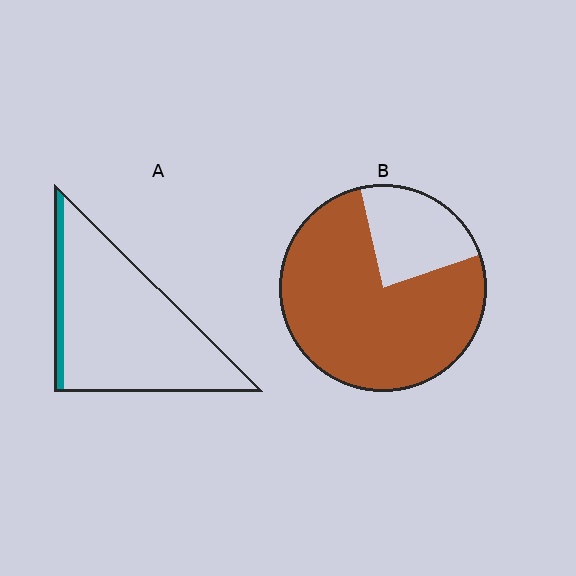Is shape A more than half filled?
No.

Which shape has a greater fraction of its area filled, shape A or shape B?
Shape B.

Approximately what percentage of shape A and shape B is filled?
A is approximately 10% and B is approximately 75%.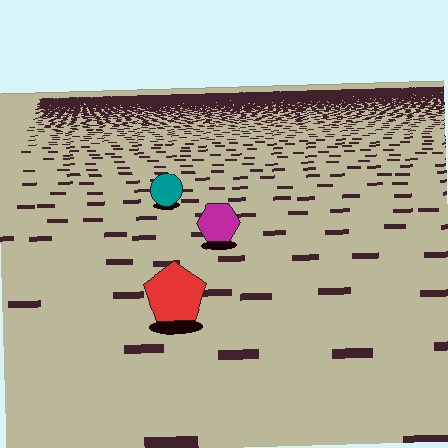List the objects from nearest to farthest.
From nearest to farthest: the red pentagon, the magenta hexagon, the teal circle.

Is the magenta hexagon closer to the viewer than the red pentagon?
No. The red pentagon is closer — you can tell from the texture gradient: the ground texture is coarser near it.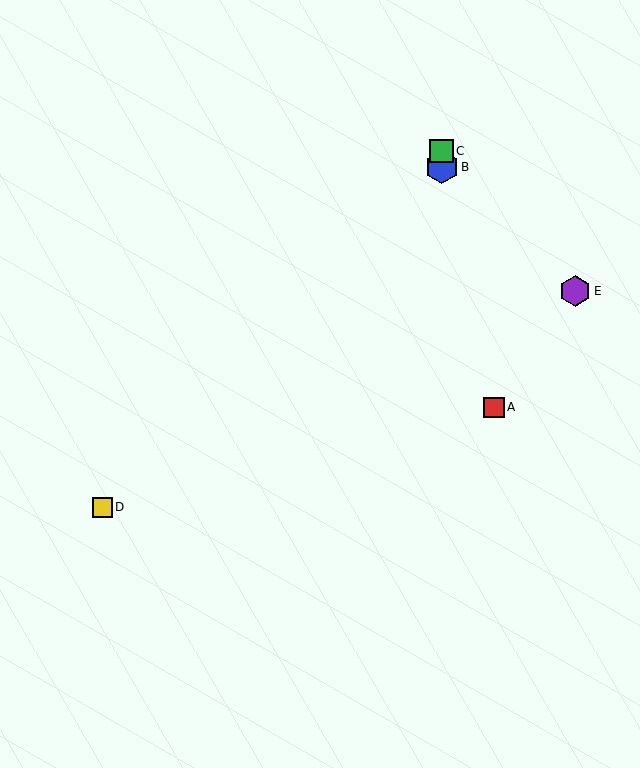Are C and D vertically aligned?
No, C is at x≈442 and D is at x≈102.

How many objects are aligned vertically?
2 objects (B, C) are aligned vertically.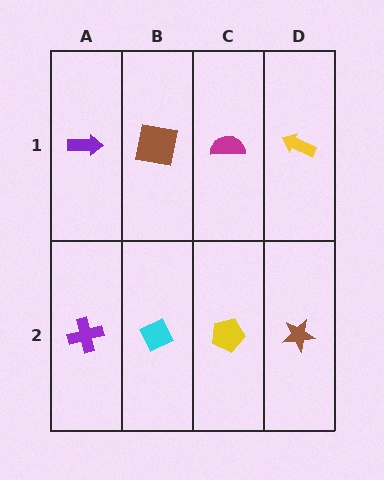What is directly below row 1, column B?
A cyan diamond.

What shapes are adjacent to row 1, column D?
A brown star (row 2, column D), a magenta semicircle (row 1, column C).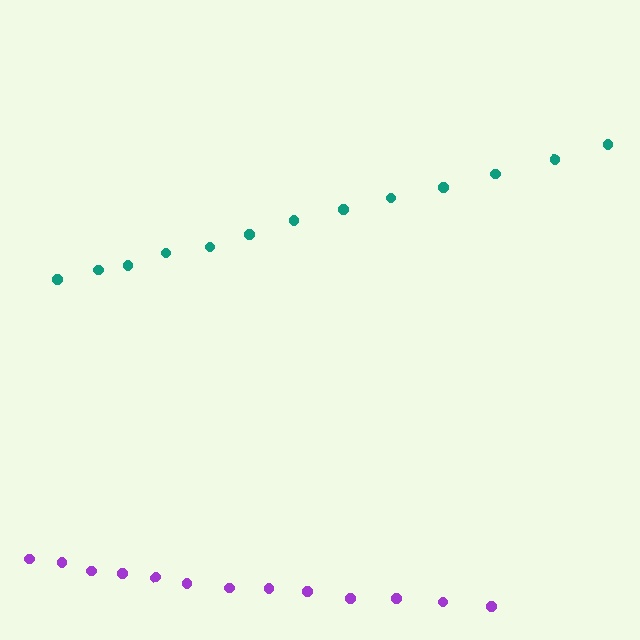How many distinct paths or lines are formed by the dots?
There are 2 distinct paths.